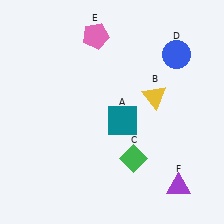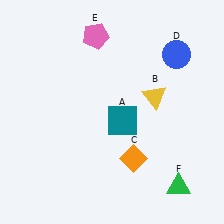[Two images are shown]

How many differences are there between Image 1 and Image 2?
There are 2 differences between the two images.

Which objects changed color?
C changed from green to orange. F changed from purple to green.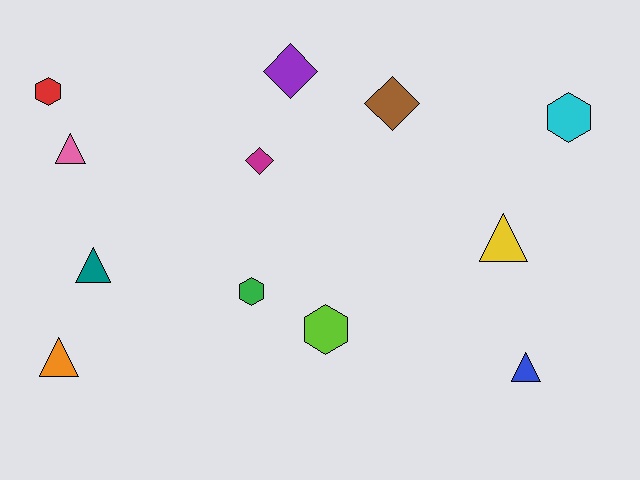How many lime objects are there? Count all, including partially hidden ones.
There is 1 lime object.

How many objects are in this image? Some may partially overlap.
There are 12 objects.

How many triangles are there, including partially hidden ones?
There are 5 triangles.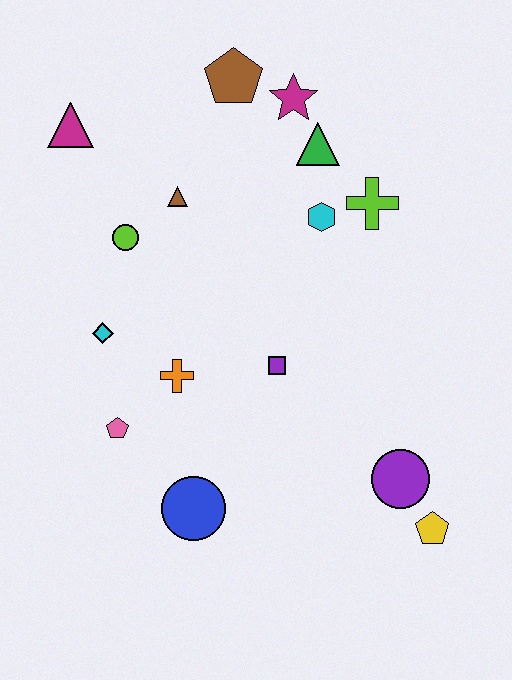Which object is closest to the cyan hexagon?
The lime cross is closest to the cyan hexagon.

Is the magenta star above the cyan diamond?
Yes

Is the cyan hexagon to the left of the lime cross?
Yes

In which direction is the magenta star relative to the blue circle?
The magenta star is above the blue circle.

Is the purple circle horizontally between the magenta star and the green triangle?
No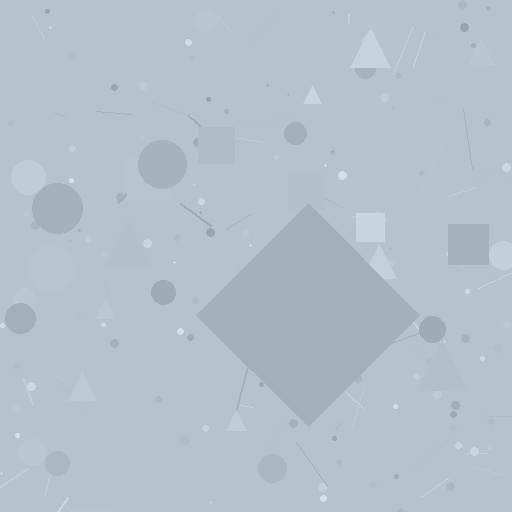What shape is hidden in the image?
A diamond is hidden in the image.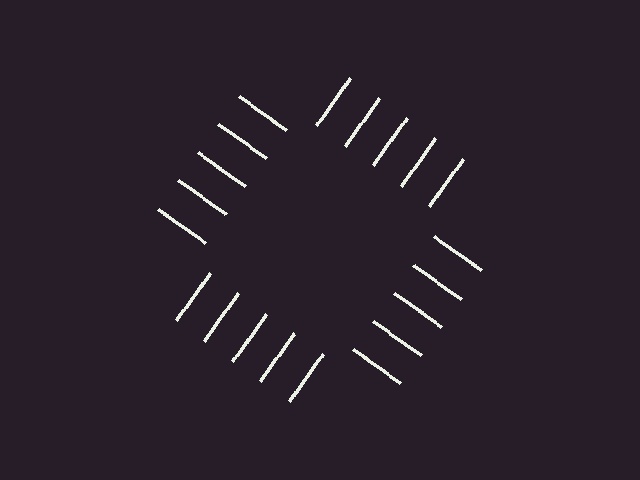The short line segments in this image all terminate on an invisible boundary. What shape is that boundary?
An illusory square — the line segments terminate on its edges but no continuous stroke is drawn.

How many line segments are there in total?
20 — 5 along each of the 4 edges.